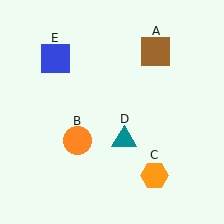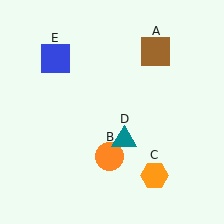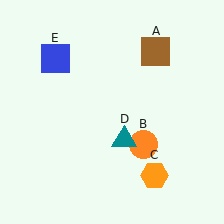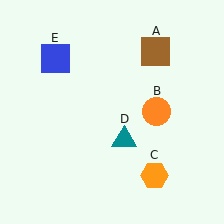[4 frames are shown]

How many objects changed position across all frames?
1 object changed position: orange circle (object B).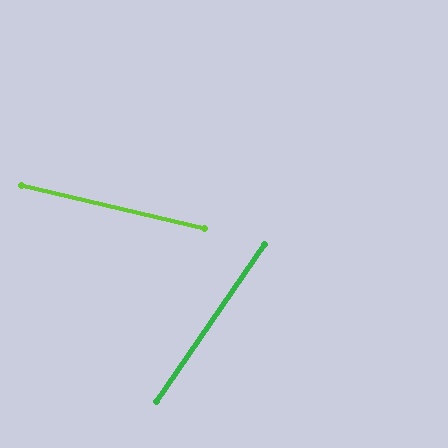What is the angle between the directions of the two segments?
Approximately 69 degrees.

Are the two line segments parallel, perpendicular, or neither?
Neither parallel nor perpendicular — they differ by about 69°.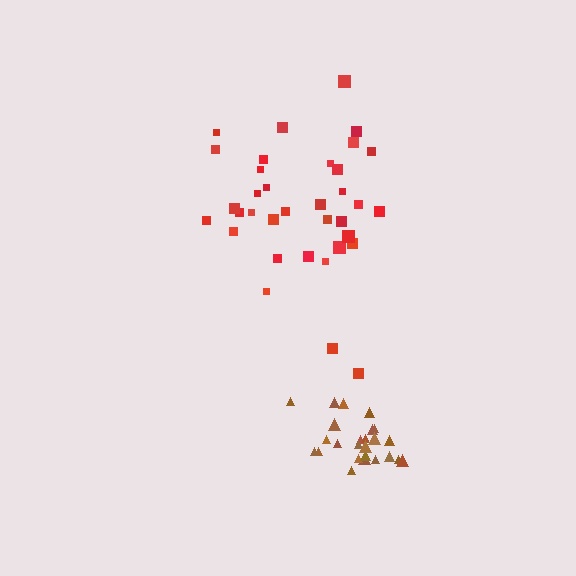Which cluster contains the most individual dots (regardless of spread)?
Red (35).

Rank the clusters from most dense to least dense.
brown, red.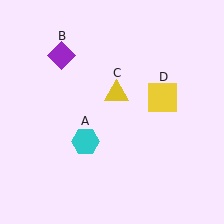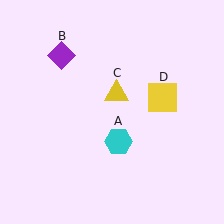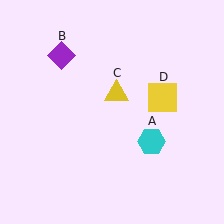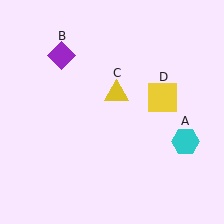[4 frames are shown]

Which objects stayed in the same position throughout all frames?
Purple diamond (object B) and yellow triangle (object C) and yellow square (object D) remained stationary.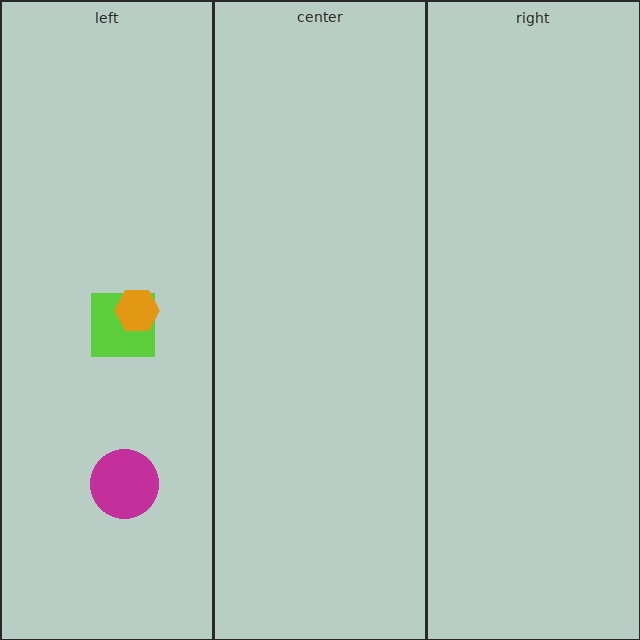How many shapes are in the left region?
3.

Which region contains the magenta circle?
The left region.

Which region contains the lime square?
The left region.